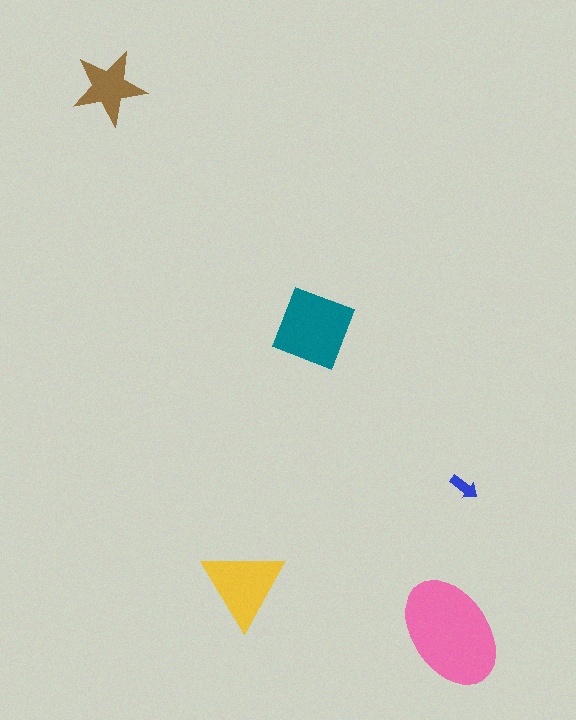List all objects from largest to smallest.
The pink ellipse, the teal diamond, the yellow triangle, the brown star, the blue arrow.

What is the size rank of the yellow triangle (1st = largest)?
3rd.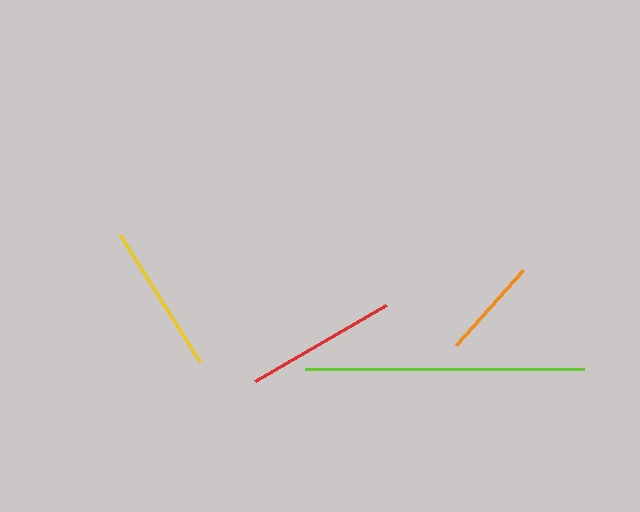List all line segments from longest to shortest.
From longest to shortest: lime, red, yellow, orange.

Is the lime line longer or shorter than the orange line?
The lime line is longer than the orange line.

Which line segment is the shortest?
The orange line is the shortest at approximately 101 pixels.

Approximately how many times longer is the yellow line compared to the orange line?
The yellow line is approximately 1.5 times the length of the orange line.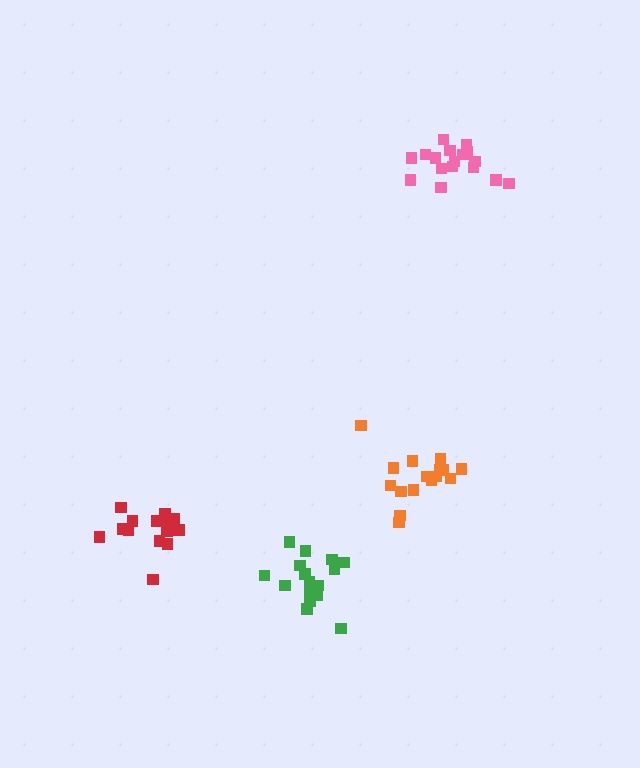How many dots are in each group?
Group 1: 16 dots, Group 2: 16 dots, Group 3: 17 dots, Group 4: 15 dots (64 total).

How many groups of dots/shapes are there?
There are 4 groups.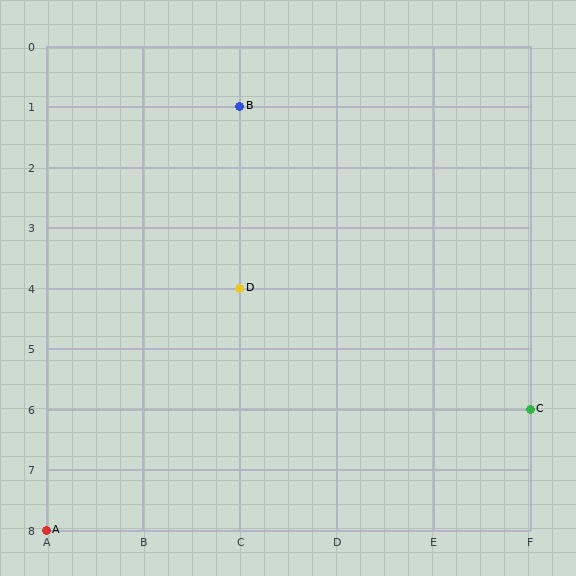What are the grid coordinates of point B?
Point B is at grid coordinates (C, 1).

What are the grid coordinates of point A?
Point A is at grid coordinates (A, 8).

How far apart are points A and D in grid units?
Points A and D are 2 columns and 4 rows apart (about 4.5 grid units diagonally).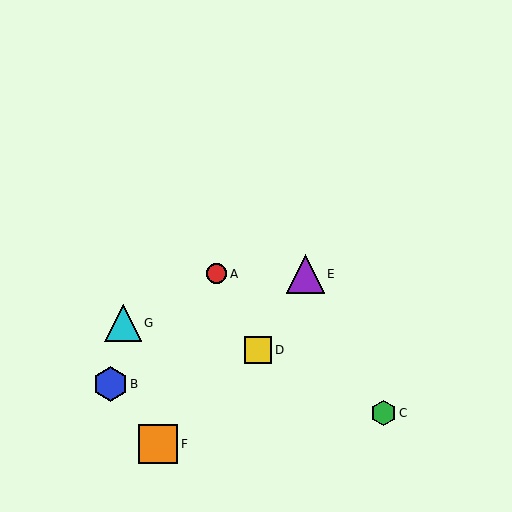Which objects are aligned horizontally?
Objects A, E are aligned horizontally.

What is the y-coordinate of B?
Object B is at y≈384.